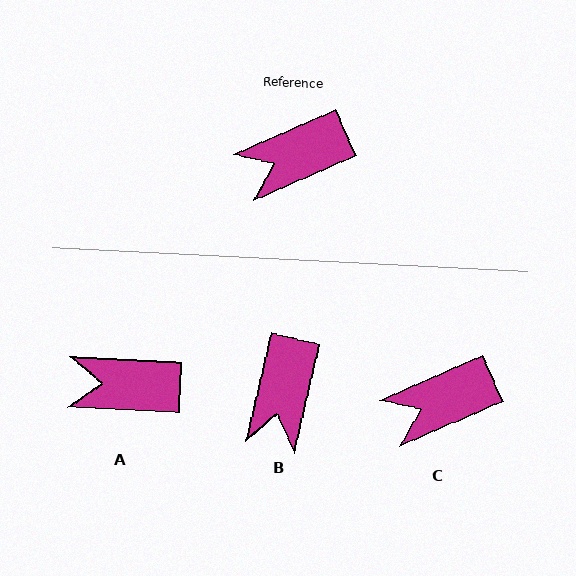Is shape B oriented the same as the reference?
No, it is off by about 53 degrees.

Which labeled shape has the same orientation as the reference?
C.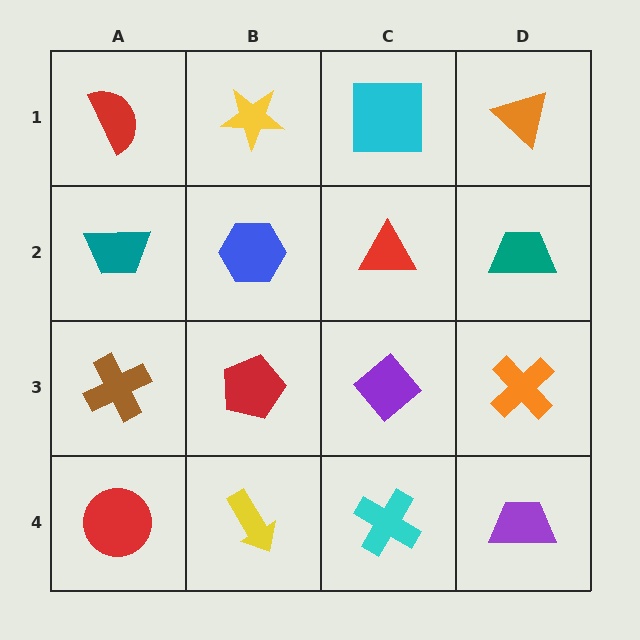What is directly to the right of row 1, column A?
A yellow star.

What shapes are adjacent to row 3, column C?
A red triangle (row 2, column C), a cyan cross (row 4, column C), a red pentagon (row 3, column B), an orange cross (row 3, column D).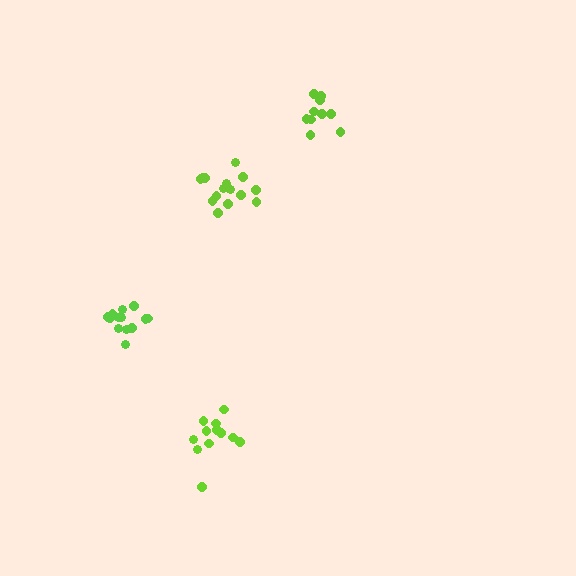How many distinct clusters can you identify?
There are 4 distinct clusters.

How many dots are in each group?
Group 1: 12 dots, Group 2: 13 dots, Group 3: 10 dots, Group 4: 15 dots (50 total).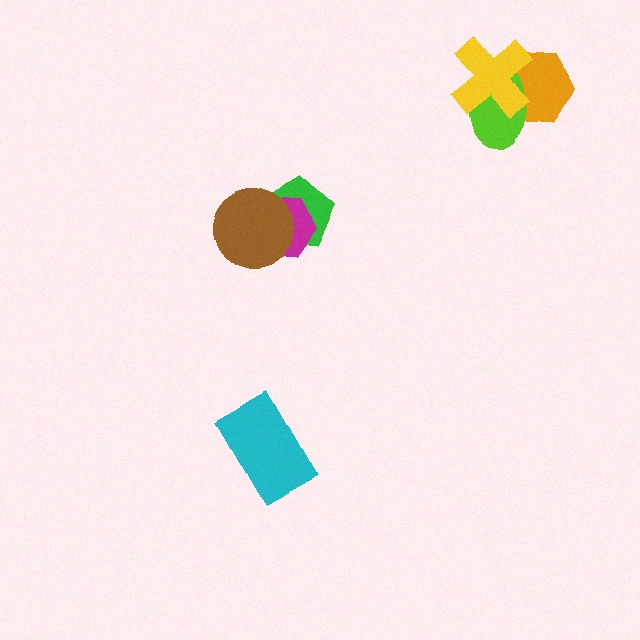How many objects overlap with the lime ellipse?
2 objects overlap with the lime ellipse.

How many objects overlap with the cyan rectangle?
0 objects overlap with the cyan rectangle.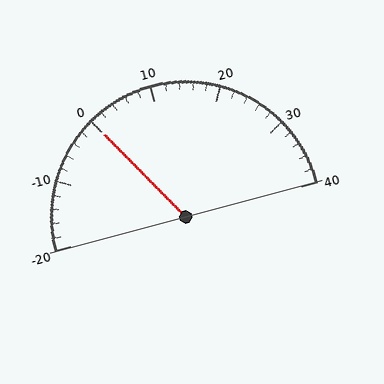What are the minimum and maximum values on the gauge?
The gauge ranges from -20 to 40.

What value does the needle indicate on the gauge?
The needle indicates approximately 0.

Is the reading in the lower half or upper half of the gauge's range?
The reading is in the lower half of the range (-20 to 40).